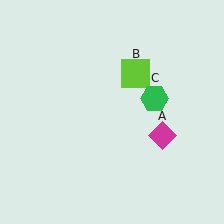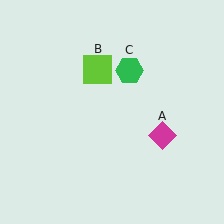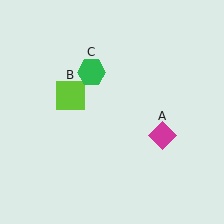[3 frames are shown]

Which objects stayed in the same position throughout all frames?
Magenta diamond (object A) remained stationary.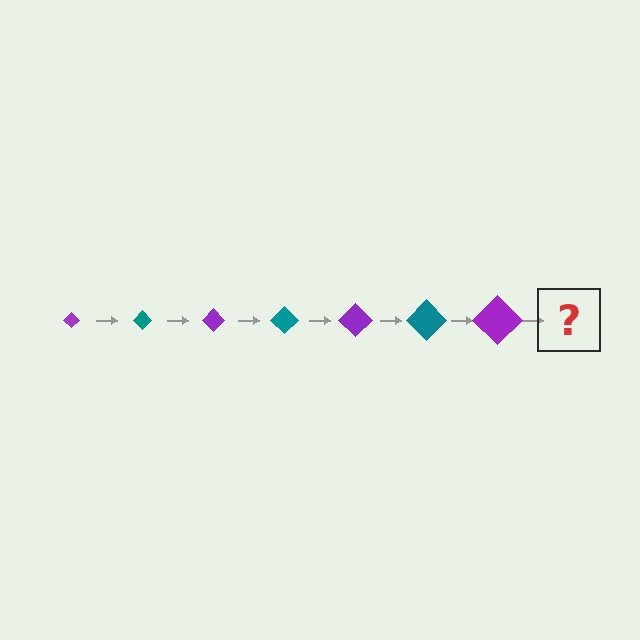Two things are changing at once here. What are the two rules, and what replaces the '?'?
The two rules are that the diamond grows larger each step and the color cycles through purple and teal. The '?' should be a teal diamond, larger than the previous one.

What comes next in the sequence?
The next element should be a teal diamond, larger than the previous one.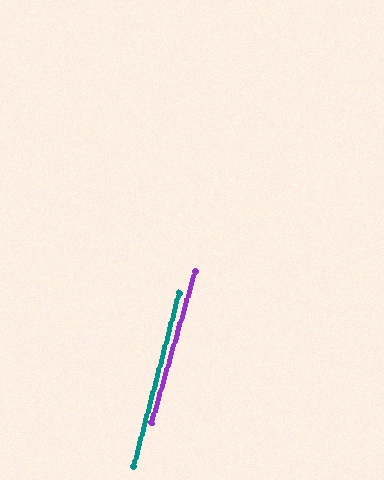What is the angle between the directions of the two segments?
Approximately 2 degrees.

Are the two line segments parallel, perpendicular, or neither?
Parallel — their directions differ by only 1.7°.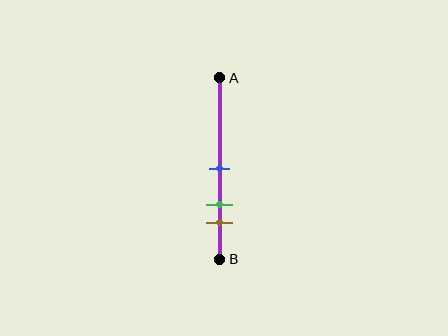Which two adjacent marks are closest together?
The green and brown marks are the closest adjacent pair.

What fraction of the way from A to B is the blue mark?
The blue mark is approximately 50% (0.5) of the way from A to B.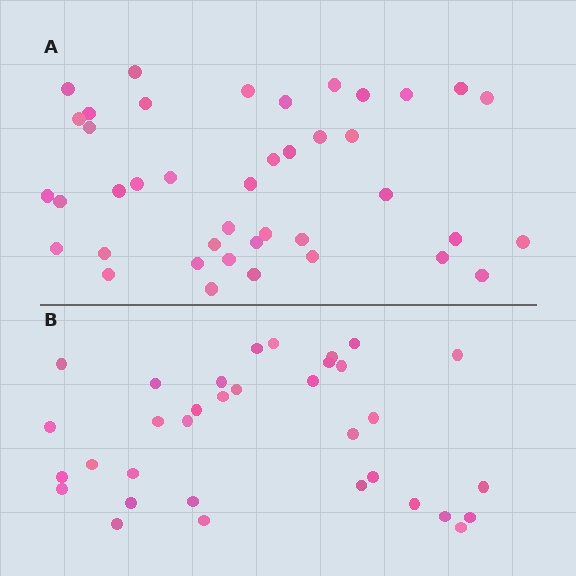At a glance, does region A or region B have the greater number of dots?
Region A (the top region) has more dots.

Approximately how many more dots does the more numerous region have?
Region A has roughly 8 or so more dots than region B.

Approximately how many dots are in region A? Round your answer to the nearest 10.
About 40 dots. (The exact count is 41, which rounds to 40.)